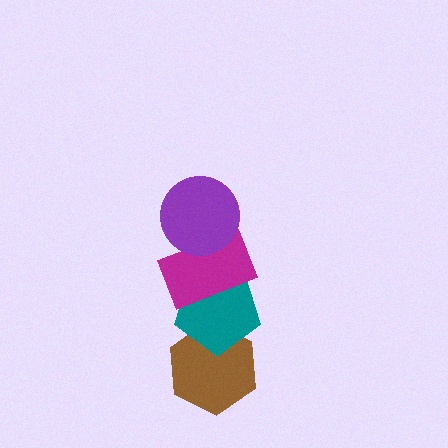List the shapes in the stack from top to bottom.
From top to bottom: the purple circle, the magenta rectangle, the teal pentagon, the brown hexagon.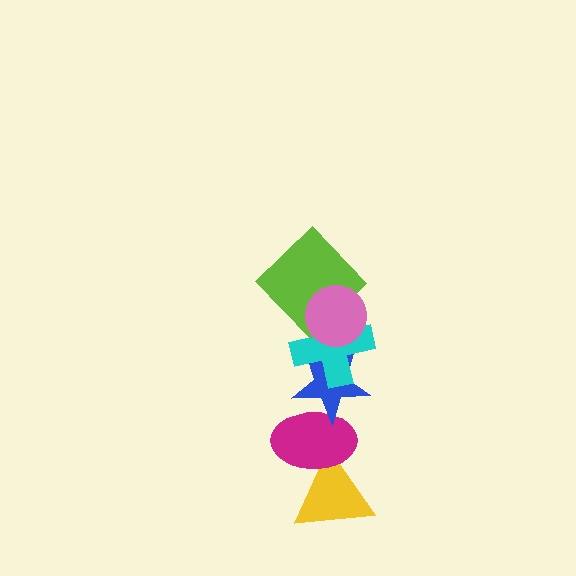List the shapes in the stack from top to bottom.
From top to bottom: the pink circle, the lime diamond, the cyan cross, the blue star, the magenta ellipse, the yellow triangle.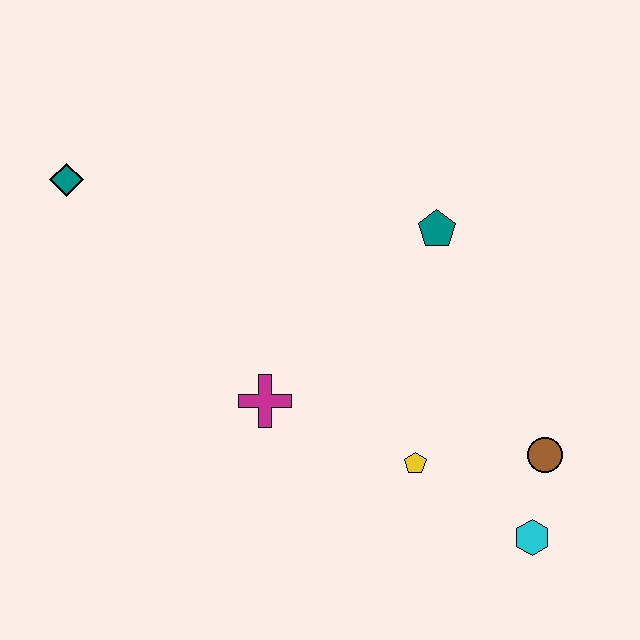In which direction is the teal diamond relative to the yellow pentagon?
The teal diamond is to the left of the yellow pentagon.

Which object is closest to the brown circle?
The cyan hexagon is closest to the brown circle.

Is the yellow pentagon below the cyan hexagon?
No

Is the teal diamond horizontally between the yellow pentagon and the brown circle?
No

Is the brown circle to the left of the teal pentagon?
No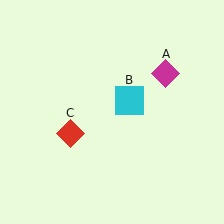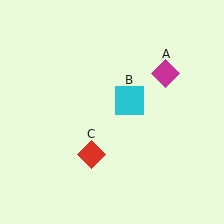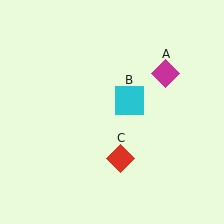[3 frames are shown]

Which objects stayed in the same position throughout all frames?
Magenta diamond (object A) and cyan square (object B) remained stationary.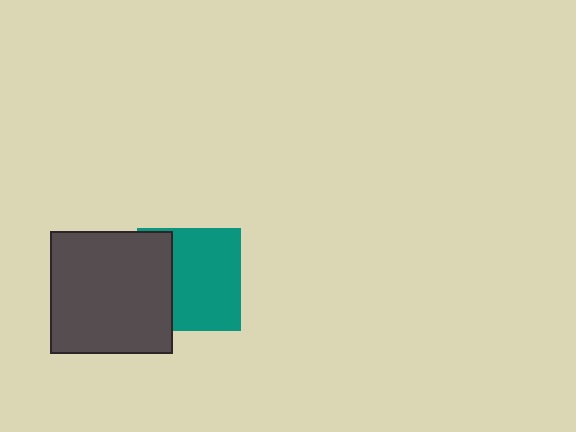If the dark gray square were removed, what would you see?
You would see the complete teal square.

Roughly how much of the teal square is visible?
Most of it is visible (roughly 67%).